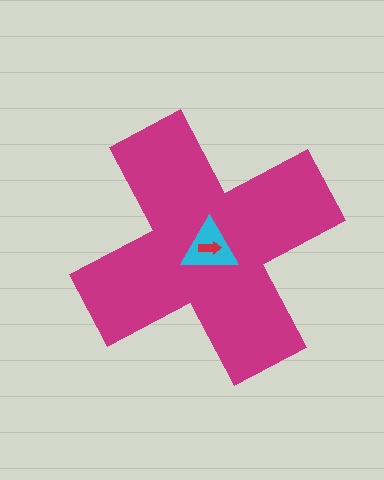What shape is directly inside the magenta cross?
The cyan triangle.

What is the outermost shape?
The magenta cross.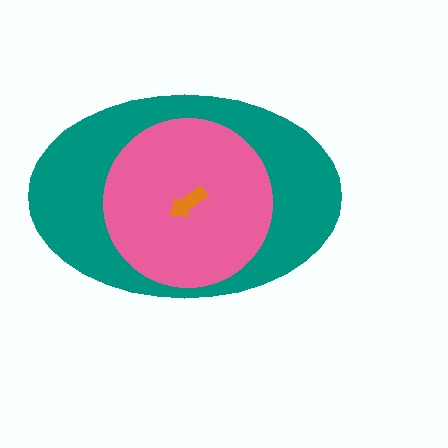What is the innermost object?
The orange arrow.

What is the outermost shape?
The teal ellipse.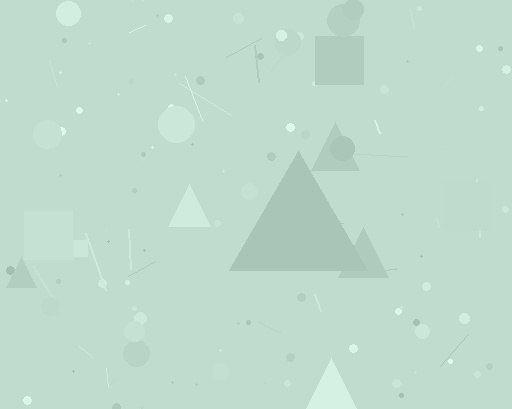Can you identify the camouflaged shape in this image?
The camouflaged shape is a triangle.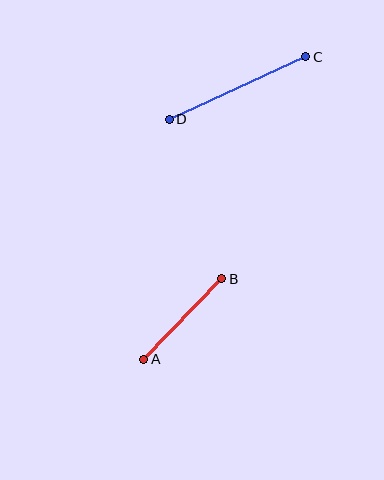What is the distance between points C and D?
The distance is approximately 150 pixels.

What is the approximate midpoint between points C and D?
The midpoint is at approximately (238, 88) pixels.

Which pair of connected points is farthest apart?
Points C and D are farthest apart.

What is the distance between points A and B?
The distance is approximately 112 pixels.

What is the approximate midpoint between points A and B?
The midpoint is at approximately (183, 319) pixels.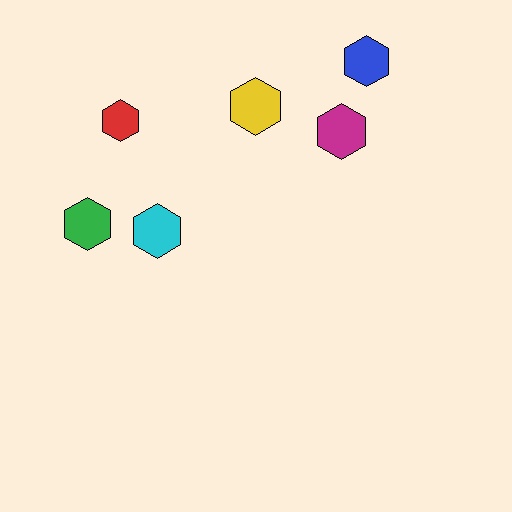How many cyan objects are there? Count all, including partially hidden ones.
There is 1 cyan object.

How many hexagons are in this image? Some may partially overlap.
There are 6 hexagons.